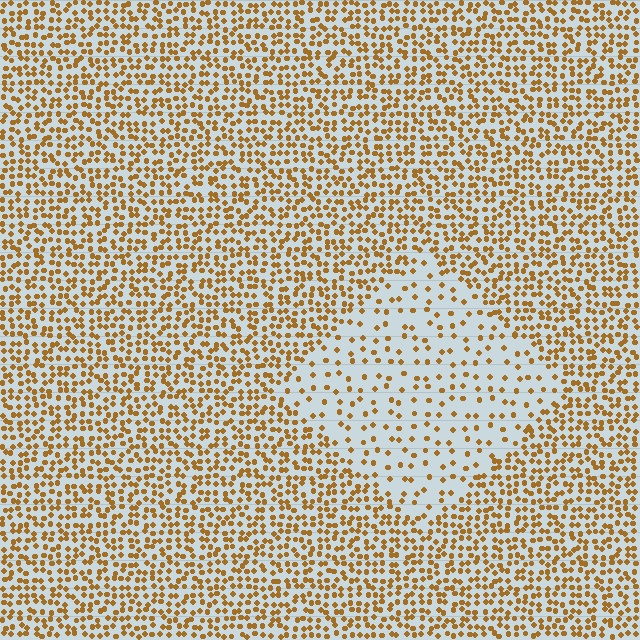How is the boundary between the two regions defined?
The boundary is defined by a change in element density (approximately 2.6x ratio). All elements are the same color, size, and shape.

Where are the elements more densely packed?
The elements are more densely packed outside the diamond boundary.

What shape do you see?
I see a diamond.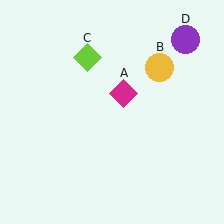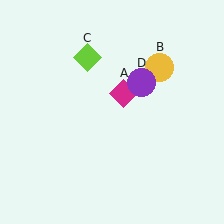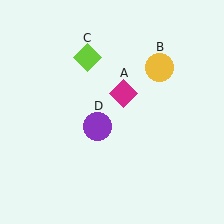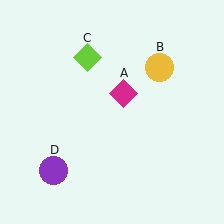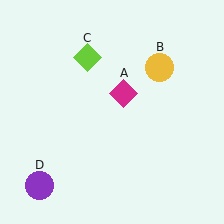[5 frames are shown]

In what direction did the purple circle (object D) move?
The purple circle (object D) moved down and to the left.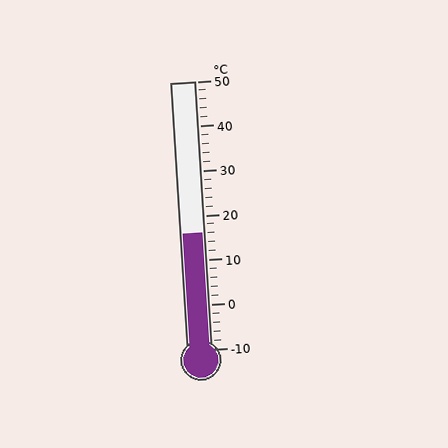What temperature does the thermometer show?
The thermometer shows approximately 16°C.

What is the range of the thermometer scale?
The thermometer scale ranges from -10°C to 50°C.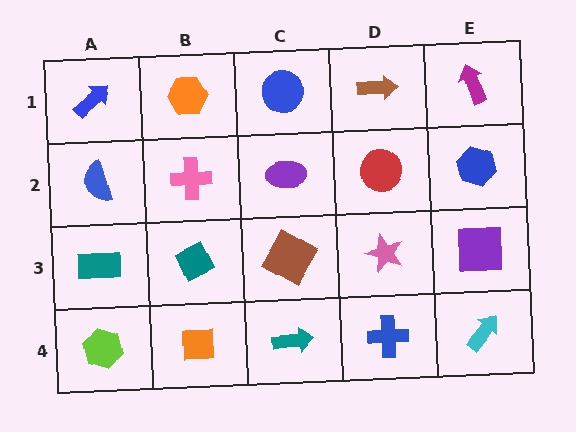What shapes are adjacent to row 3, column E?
A blue hexagon (row 2, column E), a cyan arrow (row 4, column E), a pink star (row 3, column D).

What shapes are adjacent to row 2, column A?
A blue arrow (row 1, column A), a teal rectangle (row 3, column A), a pink cross (row 2, column B).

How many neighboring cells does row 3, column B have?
4.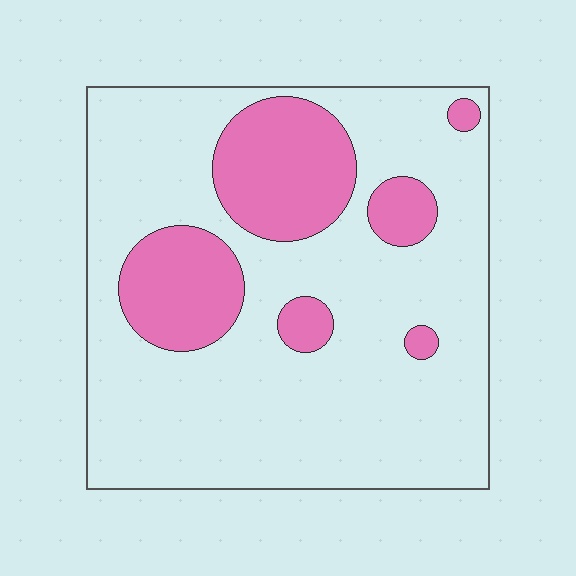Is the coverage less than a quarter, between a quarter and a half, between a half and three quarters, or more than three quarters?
Less than a quarter.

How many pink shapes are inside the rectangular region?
6.